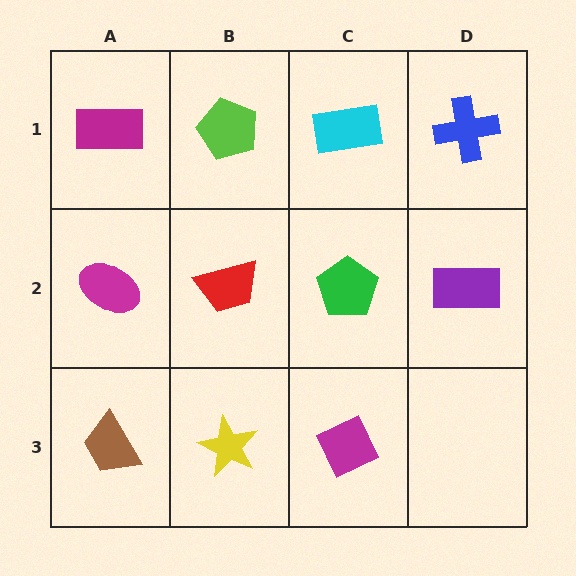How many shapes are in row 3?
3 shapes.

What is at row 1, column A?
A magenta rectangle.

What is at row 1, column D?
A blue cross.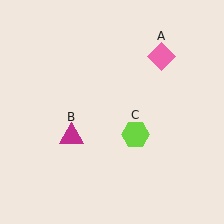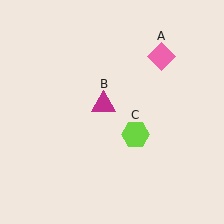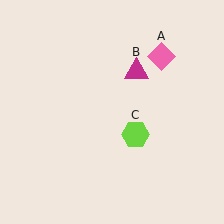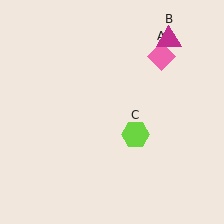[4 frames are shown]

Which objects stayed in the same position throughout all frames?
Pink diamond (object A) and lime hexagon (object C) remained stationary.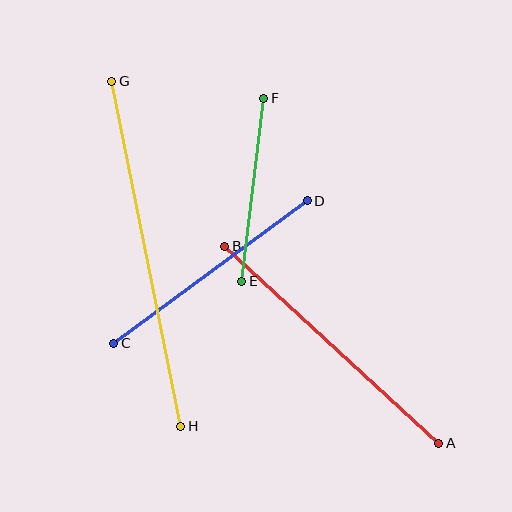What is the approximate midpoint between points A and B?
The midpoint is at approximately (332, 345) pixels.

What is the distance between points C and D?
The distance is approximately 240 pixels.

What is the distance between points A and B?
The distance is approximately 291 pixels.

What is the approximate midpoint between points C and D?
The midpoint is at approximately (211, 272) pixels.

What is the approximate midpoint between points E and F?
The midpoint is at approximately (253, 190) pixels.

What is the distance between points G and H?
The distance is approximately 352 pixels.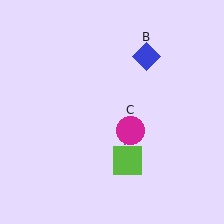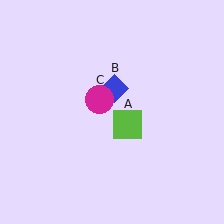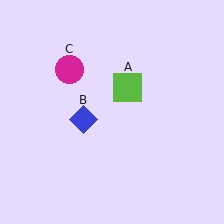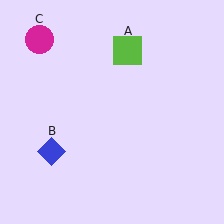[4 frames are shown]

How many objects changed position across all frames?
3 objects changed position: lime square (object A), blue diamond (object B), magenta circle (object C).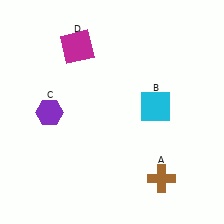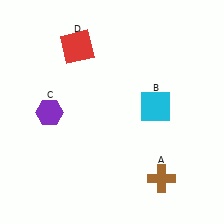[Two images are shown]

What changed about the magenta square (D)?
In Image 1, D is magenta. In Image 2, it changed to red.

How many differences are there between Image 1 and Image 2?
There is 1 difference between the two images.